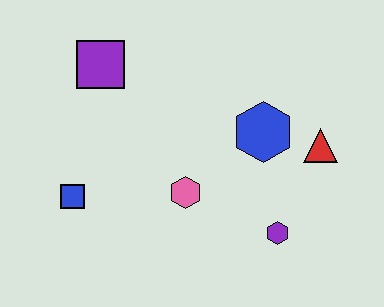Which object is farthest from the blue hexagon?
The blue square is farthest from the blue hexagon.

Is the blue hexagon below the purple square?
Yes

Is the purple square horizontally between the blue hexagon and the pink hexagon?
No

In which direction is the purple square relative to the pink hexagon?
The purple square is above the pink hexagon.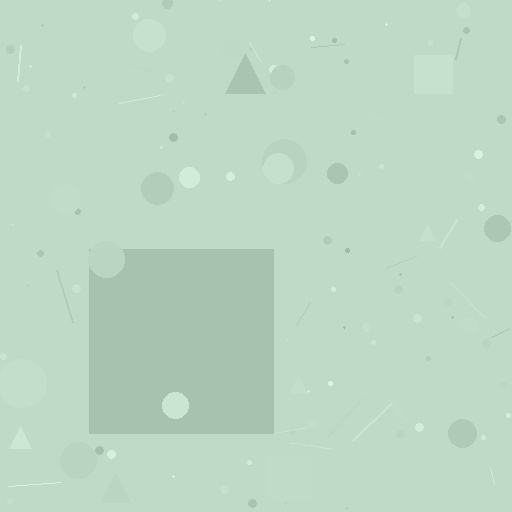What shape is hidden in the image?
A square is hidden in the image.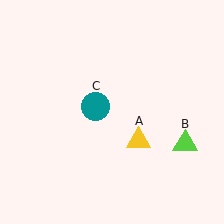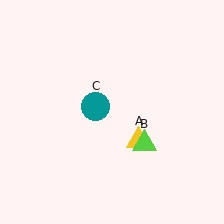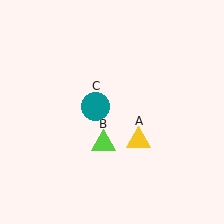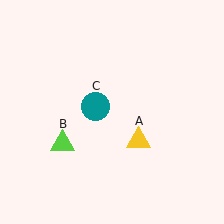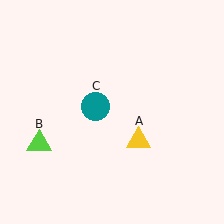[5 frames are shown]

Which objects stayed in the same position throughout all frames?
Yellow triangle (object A) and teal circle (object C) remained stationary.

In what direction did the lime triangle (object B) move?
The lime triangle (object B) moved left.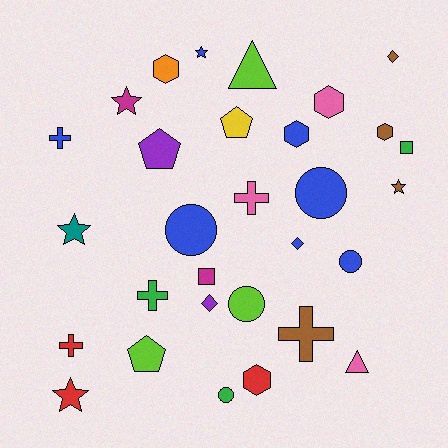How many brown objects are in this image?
There are 4 brown objects.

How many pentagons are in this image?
There are 3 pentagons.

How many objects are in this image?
There are 30 objects.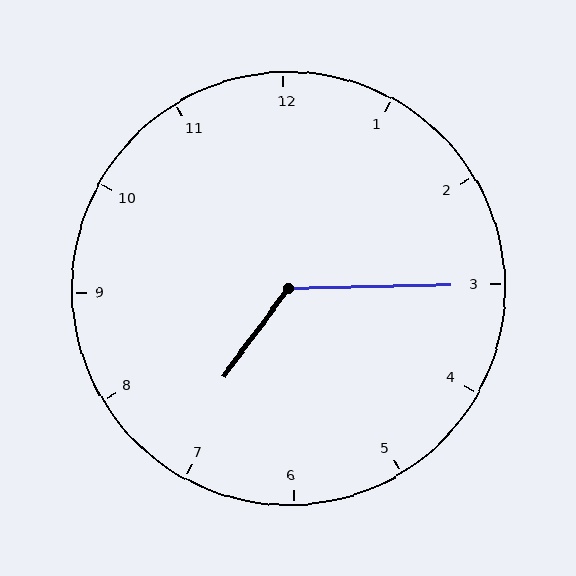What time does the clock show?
7:15.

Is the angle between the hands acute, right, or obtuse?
It is obtuse.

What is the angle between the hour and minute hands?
Approximately 128 degrees.